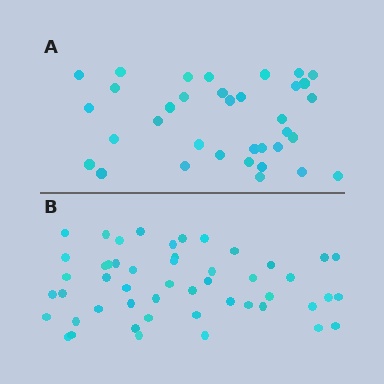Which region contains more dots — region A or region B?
Region B (the bottom region) has more dots.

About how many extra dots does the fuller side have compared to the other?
Region B has approximately 15 more dots than region A.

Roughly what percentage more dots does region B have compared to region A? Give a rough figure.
About 45% more.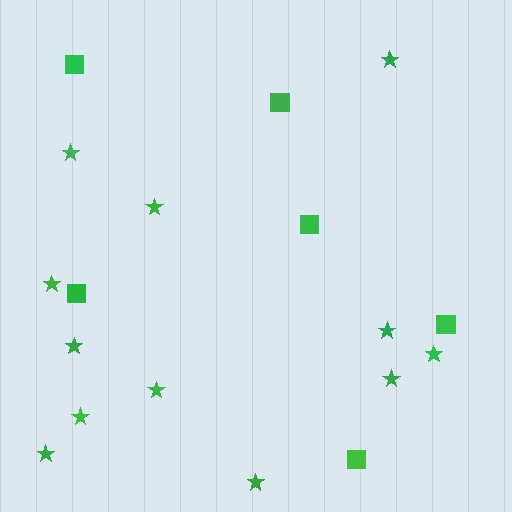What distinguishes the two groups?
There are 2 groups: one group of stars (12) and one group of squares (6).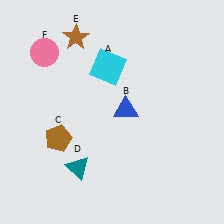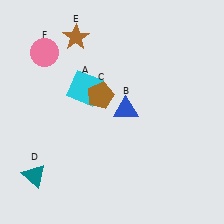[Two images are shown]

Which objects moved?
The objects that moved are: the cyan square (A), the brown pentagon (C), the teal triangle (D).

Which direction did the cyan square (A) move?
The cyan square (A) moved left.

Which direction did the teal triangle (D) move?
The teal triangle (D) moved left.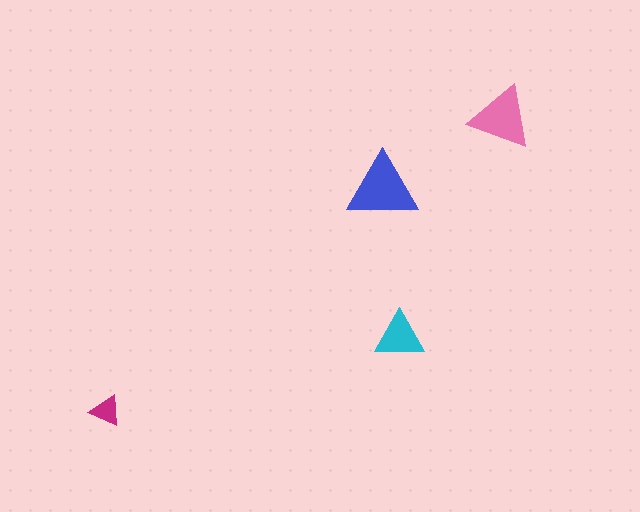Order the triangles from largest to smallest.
the blue one, the pink one, the cyan one, the magenta one.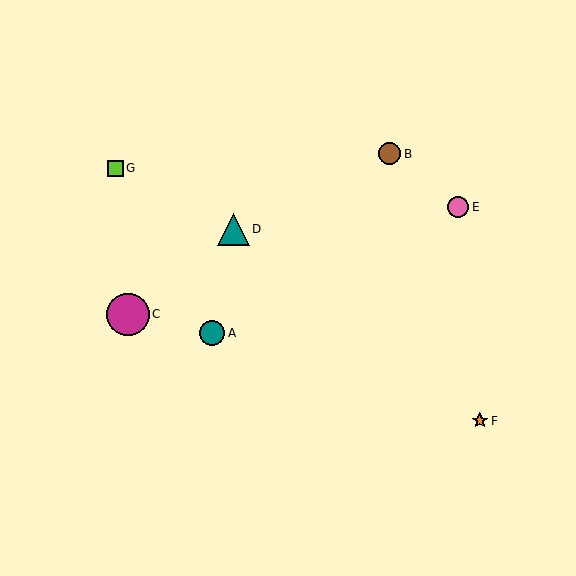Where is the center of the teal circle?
The center of the teal circle is at (212, 333).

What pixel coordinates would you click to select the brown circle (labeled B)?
Click at (390, 154) to select the brown circle B.